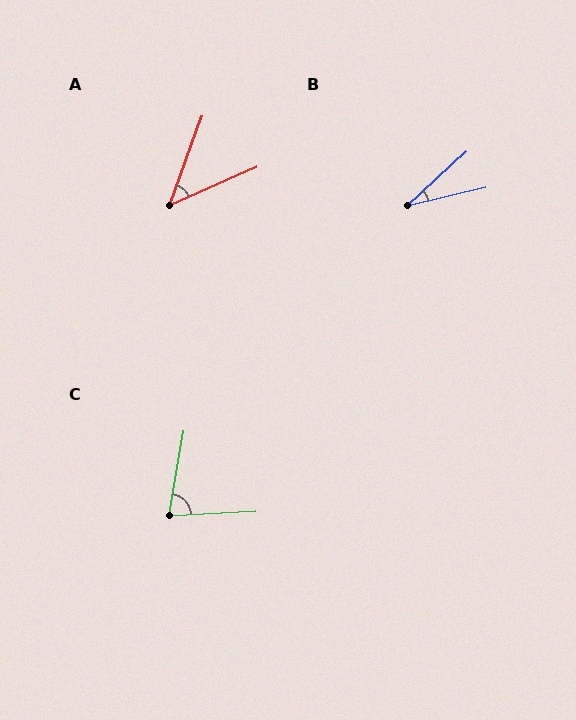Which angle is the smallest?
B, at approximately 30 degrees.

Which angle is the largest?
C, at approximately 77 degrees.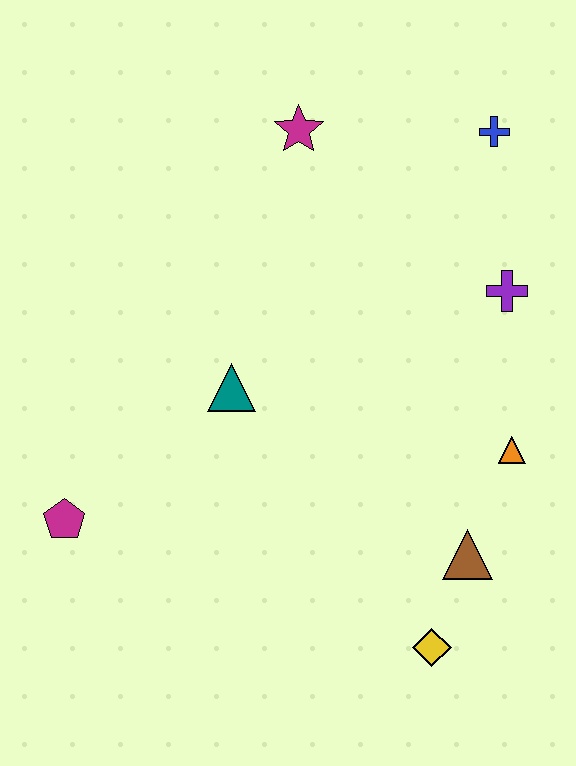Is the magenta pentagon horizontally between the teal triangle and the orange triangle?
No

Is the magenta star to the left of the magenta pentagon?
No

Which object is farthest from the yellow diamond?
The magenta star is farthest from the yellow diamond.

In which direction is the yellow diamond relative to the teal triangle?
The yellow diamond is below the teal triangle.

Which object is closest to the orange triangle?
The brown triangle is closest to the orange triangle.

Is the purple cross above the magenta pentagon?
Yes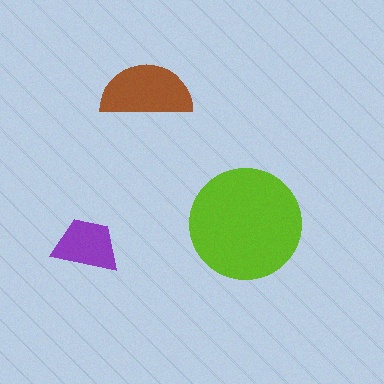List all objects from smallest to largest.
The purple trapezoid, the brown semicircle, the lime circle.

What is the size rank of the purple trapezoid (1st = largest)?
3rd.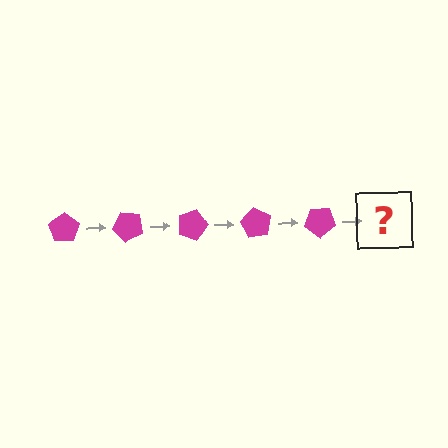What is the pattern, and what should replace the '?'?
The pattern is that the pentagon rotates 45 degrees each step. The '?' should be a magenta pentagon rotated 225 degrees.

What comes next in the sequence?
The next element should be a magenta pentagon rotated 225 degrees.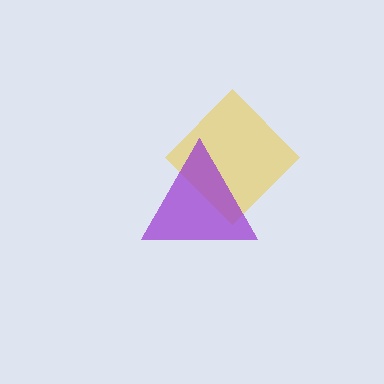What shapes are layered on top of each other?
The layered shapes are: a yellow diamond, a purple triangle.